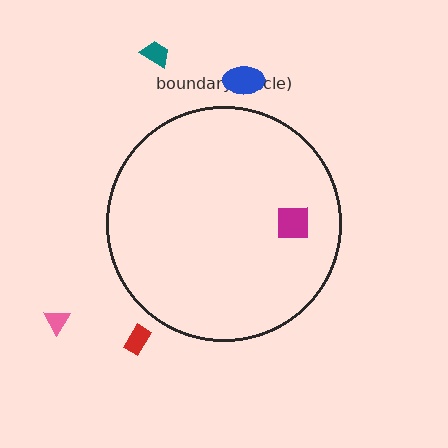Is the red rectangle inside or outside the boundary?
Outside.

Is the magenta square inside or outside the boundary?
Inside.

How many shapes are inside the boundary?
1 inside, 4 outside.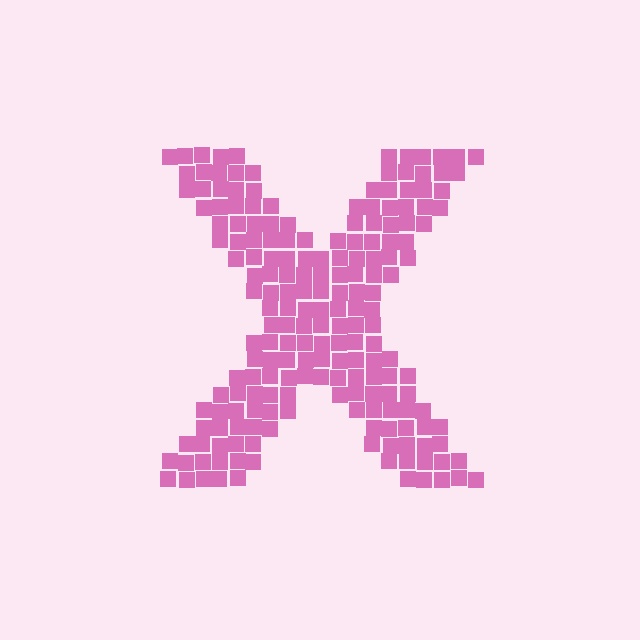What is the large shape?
The large shape is the letter X.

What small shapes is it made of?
It is made of small squares.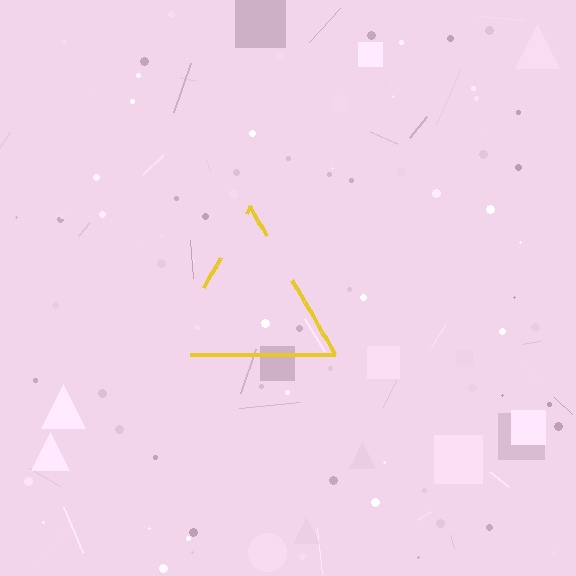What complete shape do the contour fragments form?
The contour fragments form a triangle.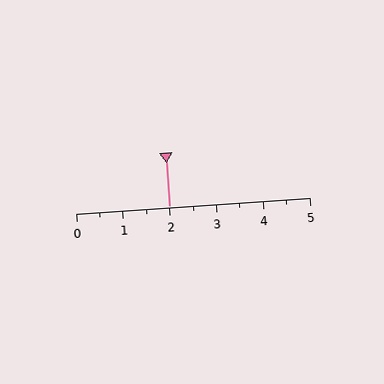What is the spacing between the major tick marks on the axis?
The major ticks are spaced 1 apart.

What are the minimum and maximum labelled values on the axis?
The axis runs from 0 to 5.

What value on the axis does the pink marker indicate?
The marker indicates approximately 2.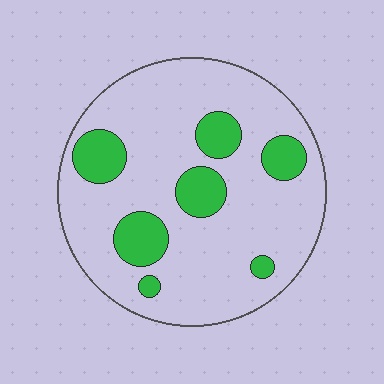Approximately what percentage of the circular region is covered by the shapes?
Approximately 20%.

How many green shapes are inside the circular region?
7.